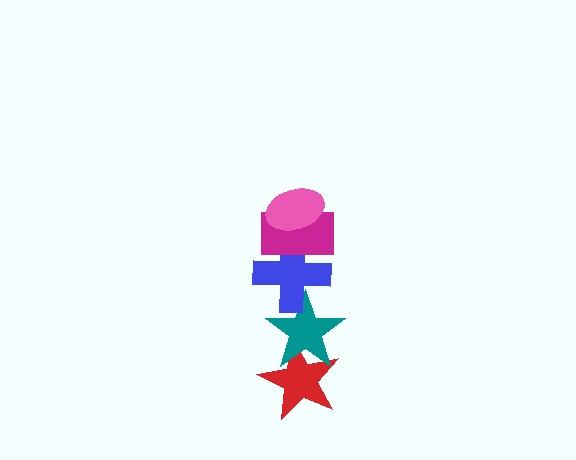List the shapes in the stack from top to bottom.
From top to bottom: the pink ellipse, the magenta rectangle, the blue cross, the teal star, the red star.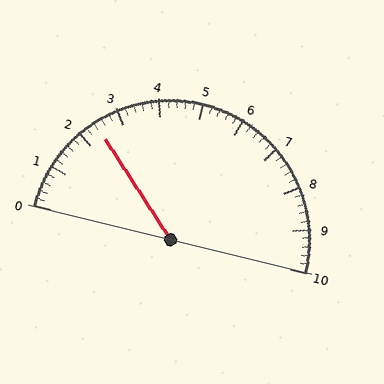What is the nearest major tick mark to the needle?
The nearest major tick mark is 2.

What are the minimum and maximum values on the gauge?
The gauge ranges from 0 to 10.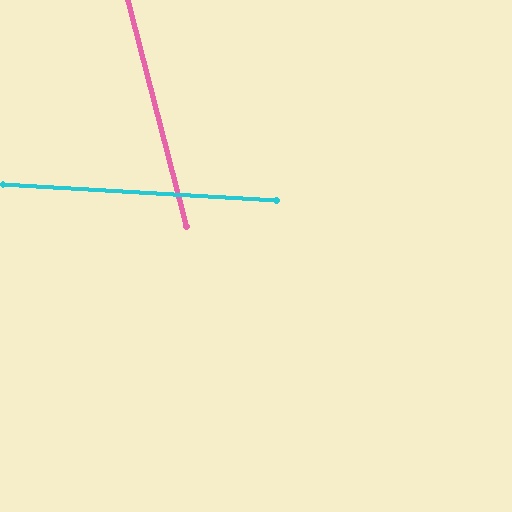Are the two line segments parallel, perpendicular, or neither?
Neither parallel nor perpendicular — they differ by about 72°.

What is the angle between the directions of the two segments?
Approximately 72 degrees.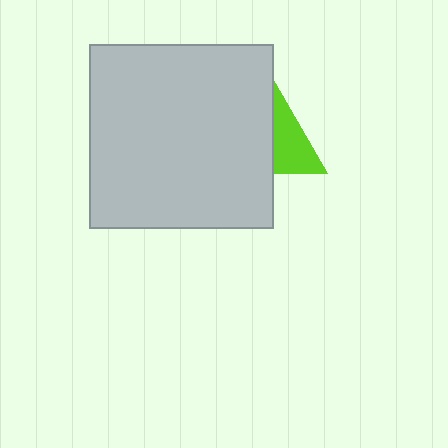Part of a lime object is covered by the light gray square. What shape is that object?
It is a triangle.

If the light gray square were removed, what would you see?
You would see the complete lime triangle.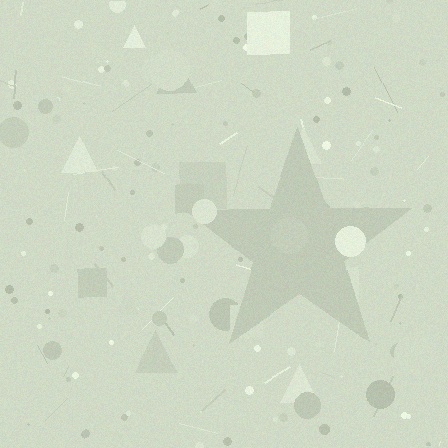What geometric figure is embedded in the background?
A star is embedded in the background.